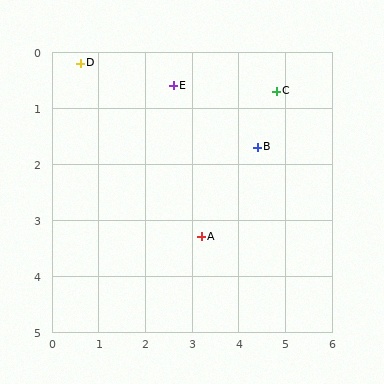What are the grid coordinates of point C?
Point C is at approximately (4.8, 0.7).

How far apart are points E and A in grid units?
Points E and A are about 2.8 grid units apart.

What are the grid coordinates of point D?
Point D is at approximately (0.6, 0.2).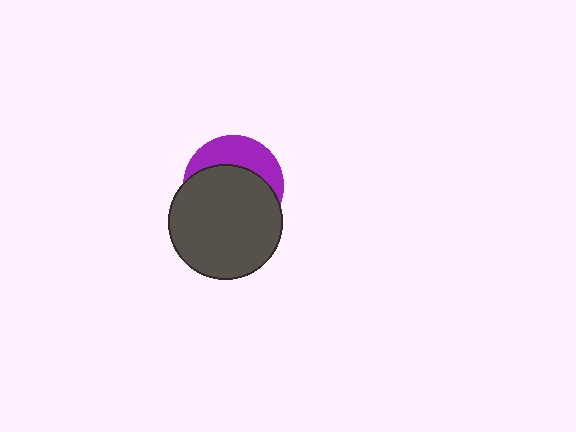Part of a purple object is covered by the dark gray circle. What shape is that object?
It is a circle.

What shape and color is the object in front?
The object in front is a dark gray circle.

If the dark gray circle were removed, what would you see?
You would see the complete purple circle.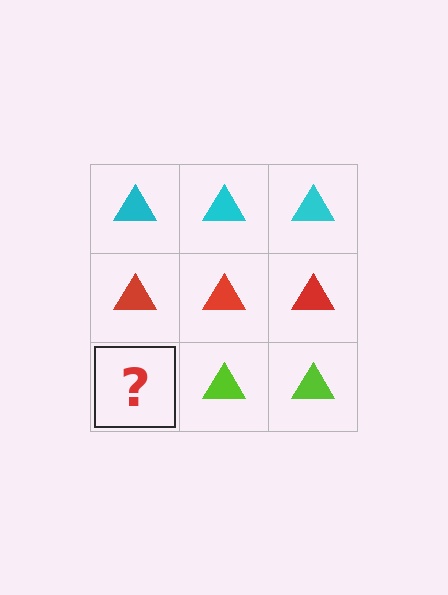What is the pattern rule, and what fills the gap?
The rule is that each row has a consistent color. The gap should be filled with a lime triangle.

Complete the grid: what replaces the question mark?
The question mark should be replaced with a lime triangle.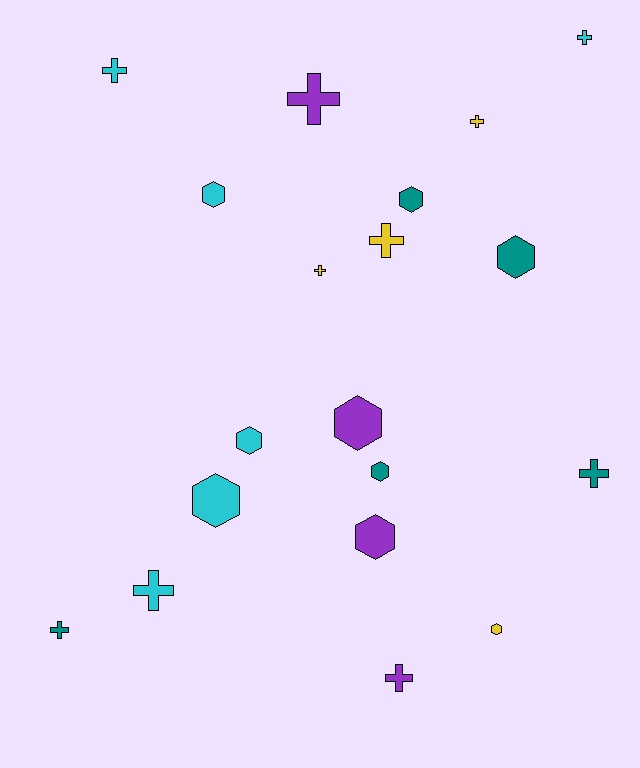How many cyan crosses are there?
There are 3 cyan crosses.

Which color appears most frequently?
Cyan, with 6 objects.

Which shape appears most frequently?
Cross, with 10 objects.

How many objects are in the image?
There are 19 objects.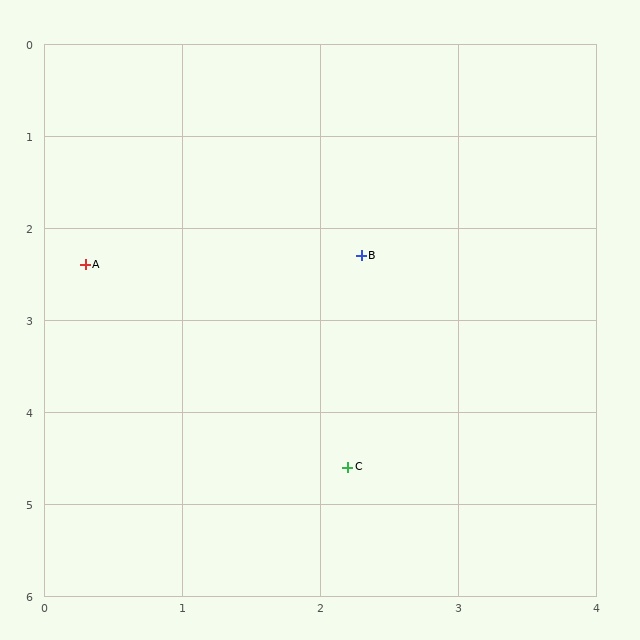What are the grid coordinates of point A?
Point A is at approximately (0.3, 2.4).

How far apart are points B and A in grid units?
Points B and A are about 2.0 grid units apart.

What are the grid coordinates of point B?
Point B is at approximately (2.3, 2.3).